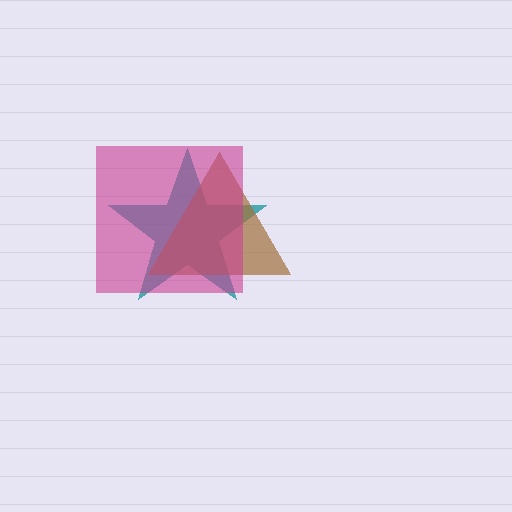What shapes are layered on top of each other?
The layered shapes are: a teal star, a brown triangle, a magenta square.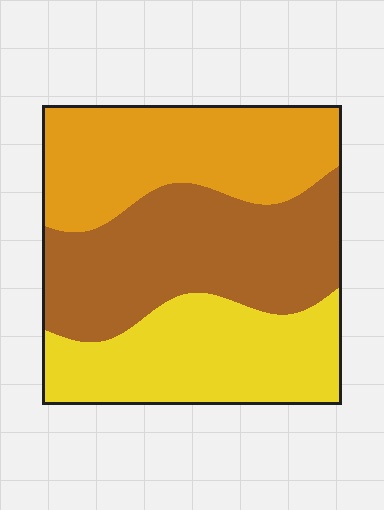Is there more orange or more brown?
Brown.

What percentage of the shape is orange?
Orange covers about 30% of the shape.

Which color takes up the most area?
Brown, at roughly 40%.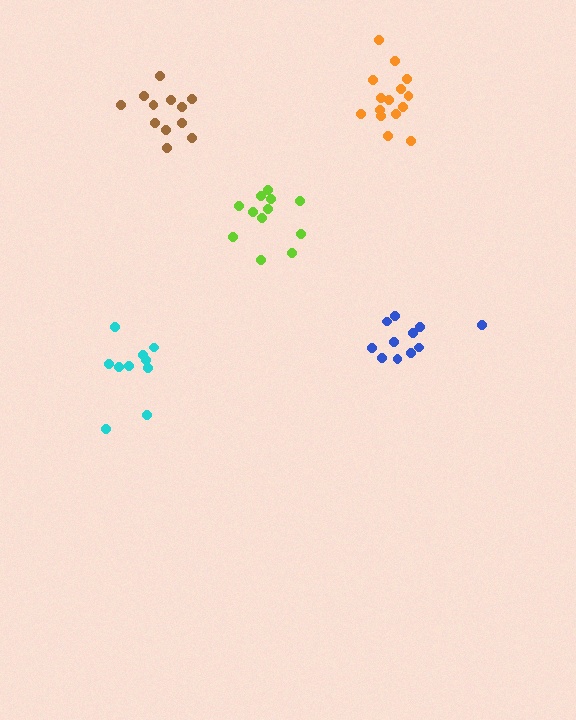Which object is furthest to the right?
The blue cluster is rightmost.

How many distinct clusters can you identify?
There are 5 distinct clusters.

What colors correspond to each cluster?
The clusters are colored: cyan, brown, blue, lime, orange.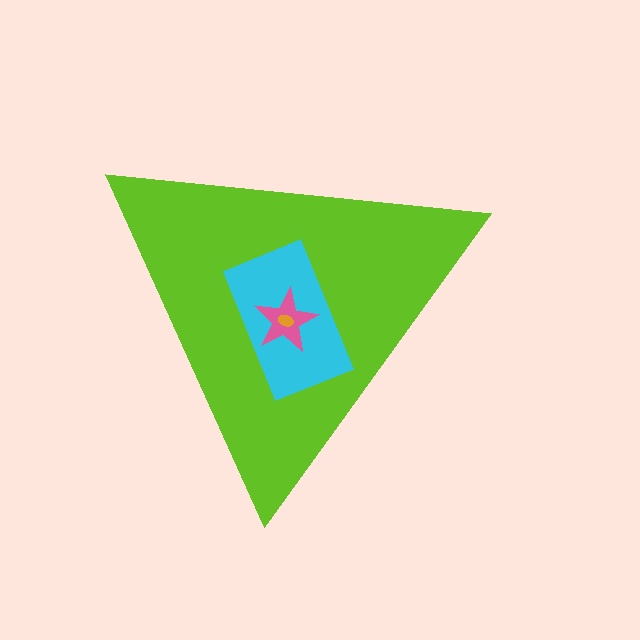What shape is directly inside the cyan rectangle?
The pink star.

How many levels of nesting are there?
4.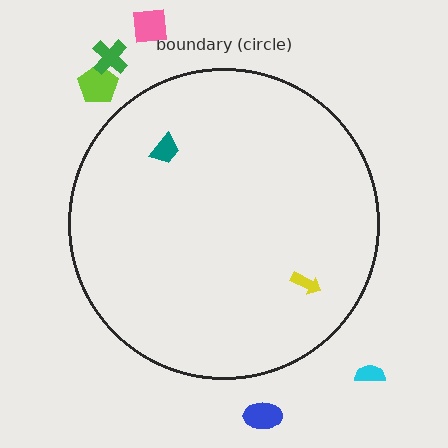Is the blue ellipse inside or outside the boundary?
Outside.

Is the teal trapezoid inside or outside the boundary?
Inside.